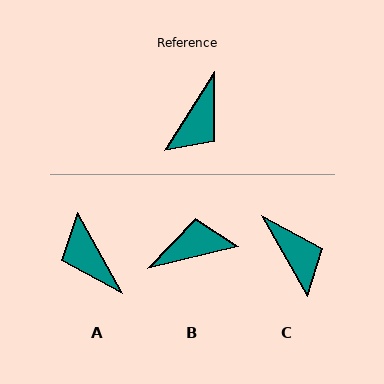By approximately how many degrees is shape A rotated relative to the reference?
Approximately 119 degrees clockwise.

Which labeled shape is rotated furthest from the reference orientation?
B, about 136 degrees away.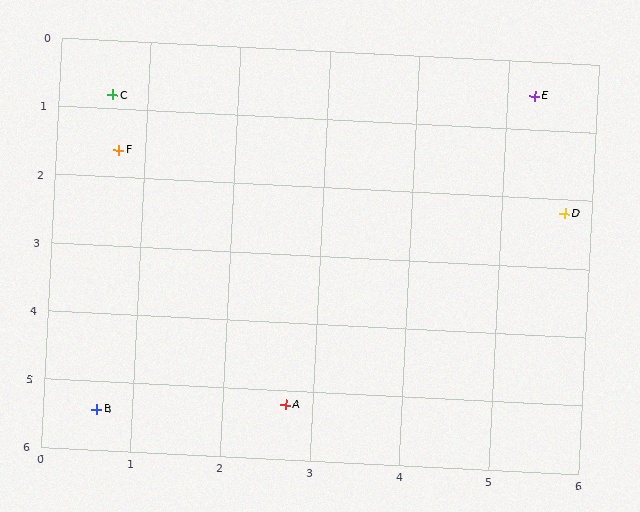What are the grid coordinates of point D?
Point D is at approximately (5.7, 2.2).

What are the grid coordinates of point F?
Point F is at approximately (0.7, 1.6).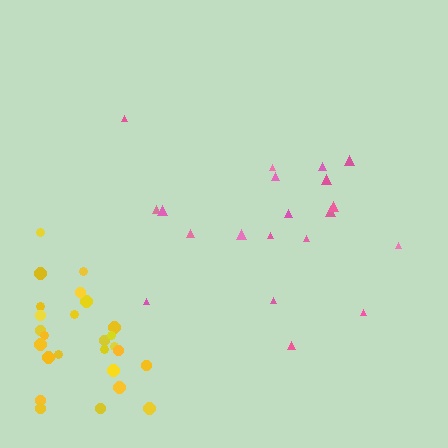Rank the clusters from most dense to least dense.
yellow, pink.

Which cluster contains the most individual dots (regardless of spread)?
Yellow (27).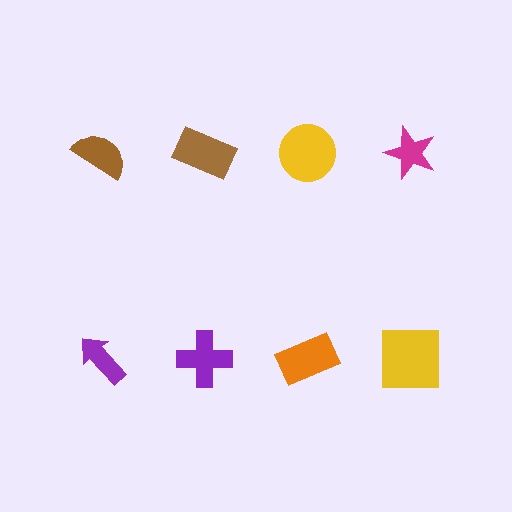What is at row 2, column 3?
An orange rectangle.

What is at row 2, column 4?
A yellow square.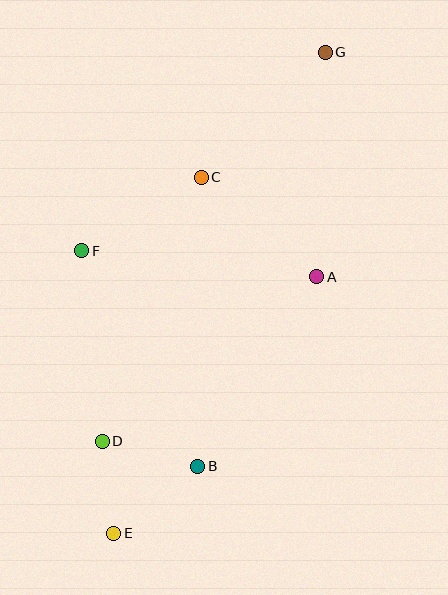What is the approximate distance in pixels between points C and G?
The distance between C and G is approximately 176 pixels.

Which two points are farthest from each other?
Points E and G are farthest from each other.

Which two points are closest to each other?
Points D and E are closest to each other.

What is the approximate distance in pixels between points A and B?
The distance between A and B is approximately 224 pixels.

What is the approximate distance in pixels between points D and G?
The distance between D and G is approximately 448 pixels.